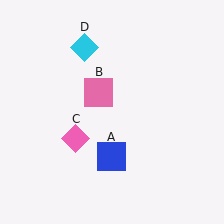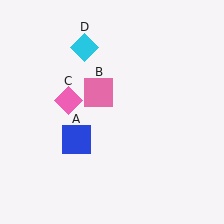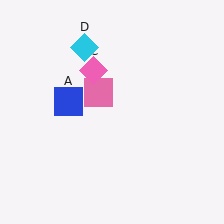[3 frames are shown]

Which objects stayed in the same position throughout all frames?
Pink square (object B) and cyan diamond (object D) remained stationary.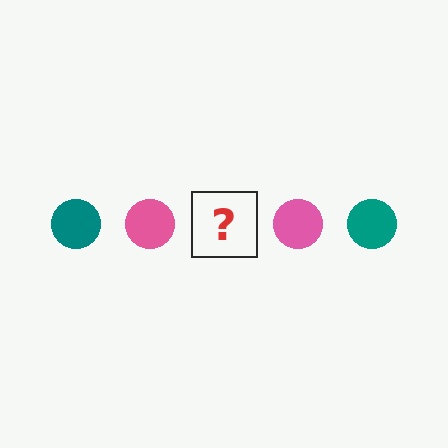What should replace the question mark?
The question mark should be replaced with a teal circle.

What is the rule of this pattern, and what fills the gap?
The rule is that the pattern cycles through teal, pink circles. The gap should be filled with a teal circle.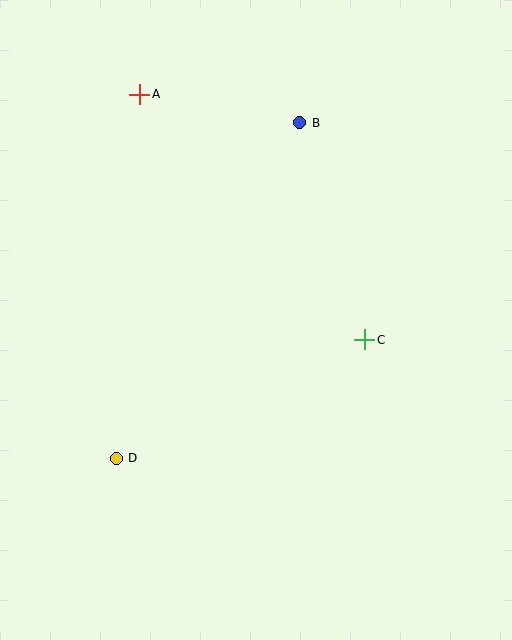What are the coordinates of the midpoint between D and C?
The midpoint between D and C is at (241, 399).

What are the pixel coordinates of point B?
Point B is at (300, 123).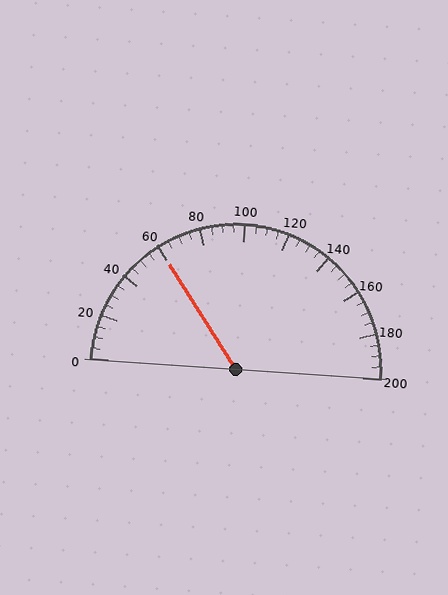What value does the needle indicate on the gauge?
The needle indicates approximately 60.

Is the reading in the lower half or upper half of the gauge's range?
The reading is in the lower half of the range (0 to 200).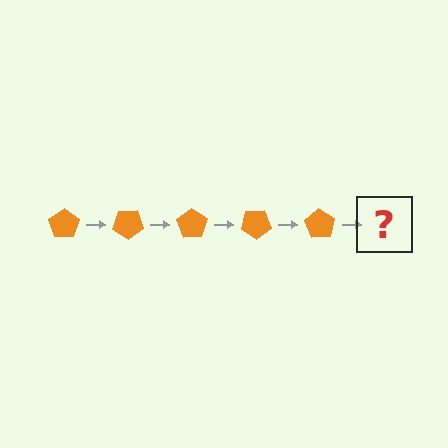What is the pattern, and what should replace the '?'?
The pattern is that the pentagon rotates 35 degrees each step. The '?' should be an orange pentagon rotated 175 degrees.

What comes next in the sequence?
The next element should be an orange pentagon rotated 175 degrees.